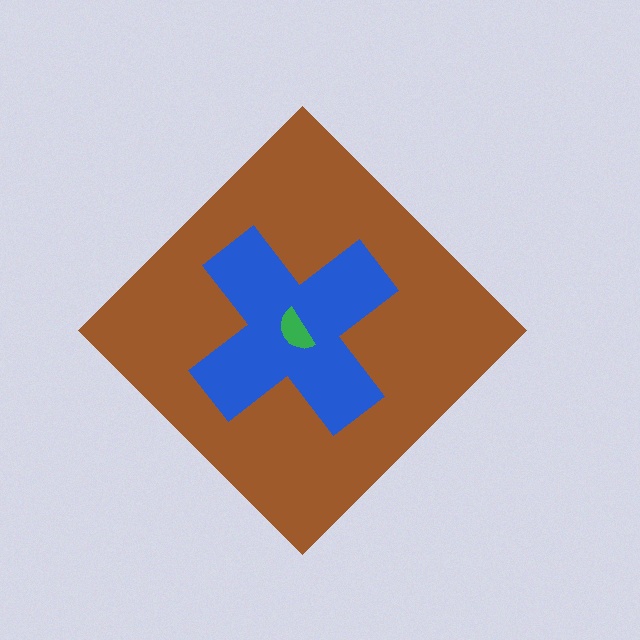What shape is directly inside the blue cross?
The green semicircle.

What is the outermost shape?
The brown diamond.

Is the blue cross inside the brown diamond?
Yes.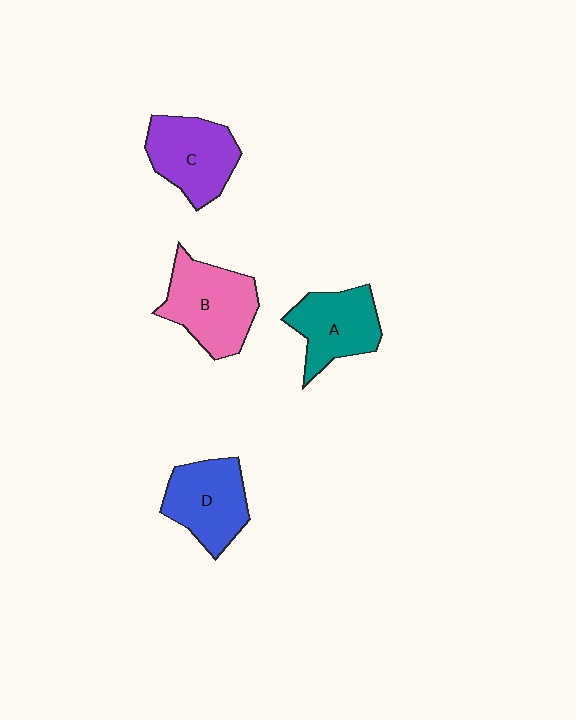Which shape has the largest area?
Shape B (pink).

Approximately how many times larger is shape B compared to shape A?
Approximately 1.2 times.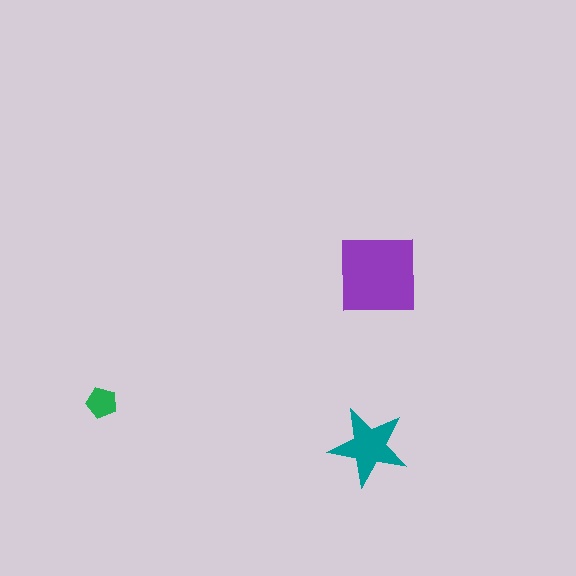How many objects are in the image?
There are 3 objects in the image.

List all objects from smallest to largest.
The green pentagon, the teal star, the purple square.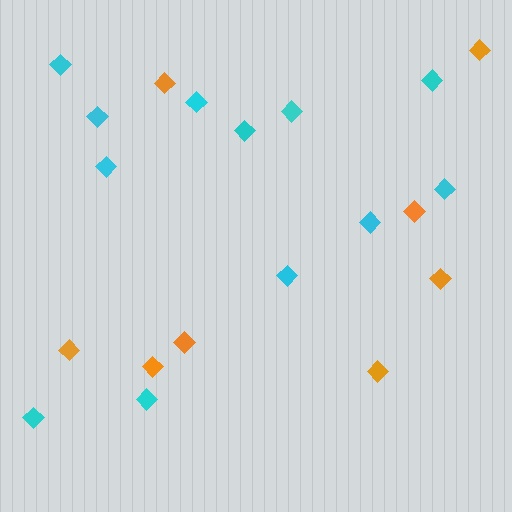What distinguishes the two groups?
There are 2 groups: one group of orange diamonds (8) and one group of cyan diamonds (12).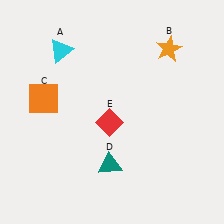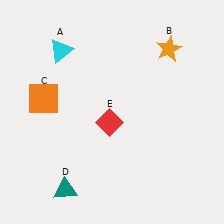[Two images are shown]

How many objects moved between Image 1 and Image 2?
1 object moved between the two images.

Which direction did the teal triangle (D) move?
The teal triangle (D) moved left.